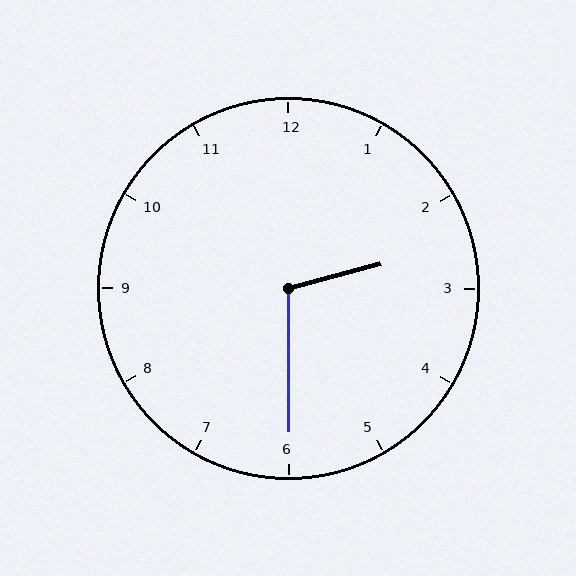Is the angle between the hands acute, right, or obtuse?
It is obtuse.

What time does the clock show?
2:30.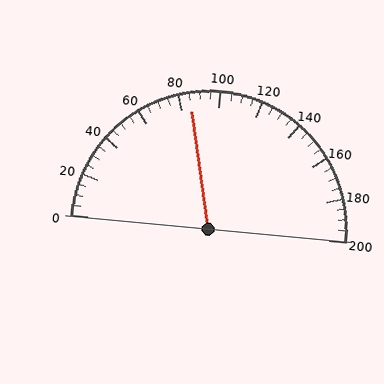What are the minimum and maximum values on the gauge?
The gauge ranges from 0 to 200.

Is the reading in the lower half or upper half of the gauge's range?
The reading is in the lower half of the range (0 to 200).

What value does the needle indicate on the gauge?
The needle indicates approximately 85.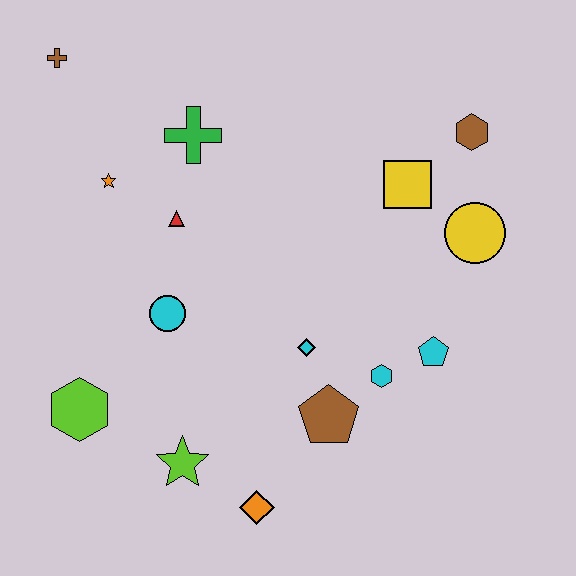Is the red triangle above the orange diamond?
Yes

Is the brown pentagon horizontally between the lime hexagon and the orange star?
No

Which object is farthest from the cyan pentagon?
The brown cross is farthest from the cyan pentagon.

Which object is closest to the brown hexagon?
The yellow square is closest to the brown hexagon.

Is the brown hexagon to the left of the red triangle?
No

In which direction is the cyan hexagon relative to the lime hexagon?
The cyan hexagon is to the right of the lime hexagon.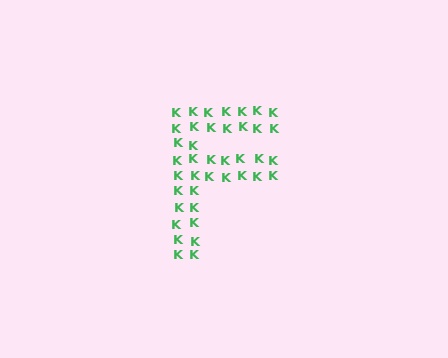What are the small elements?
The small elements are letter K's.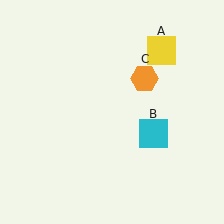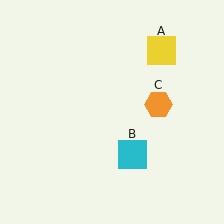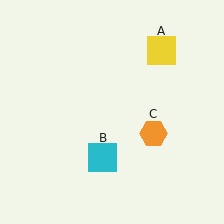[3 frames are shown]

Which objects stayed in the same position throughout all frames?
Yellow square (object A) remained stationary.